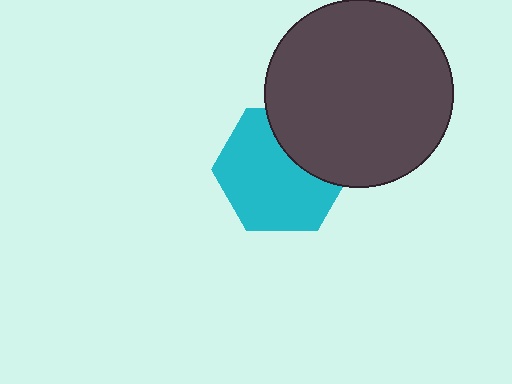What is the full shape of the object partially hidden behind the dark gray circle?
The partially hidden object is a cyan hexagon.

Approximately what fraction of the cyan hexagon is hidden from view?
Roughly 31% of the cyan hexagon is hidden behind the dark gray circle.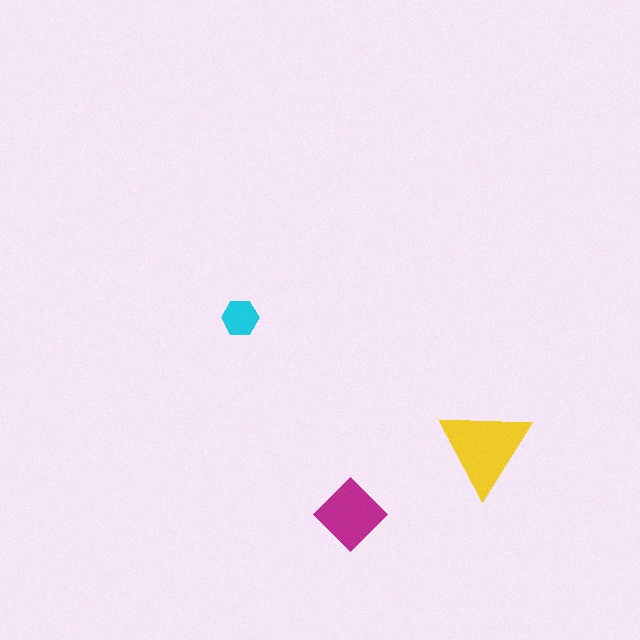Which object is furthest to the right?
The yellow triangle is rightmost.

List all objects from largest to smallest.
The yellow triangle, the magenta diamond, the cyan hexagon.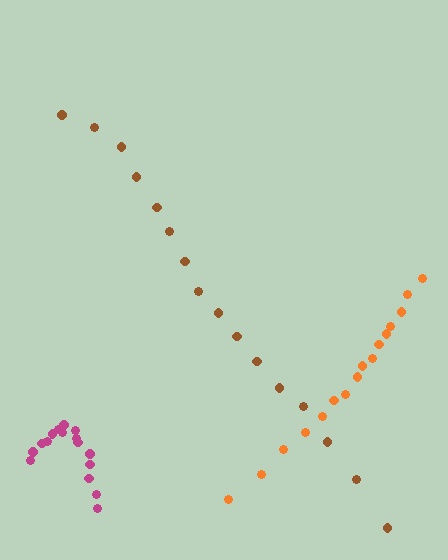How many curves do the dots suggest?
There are 3 distinct paths.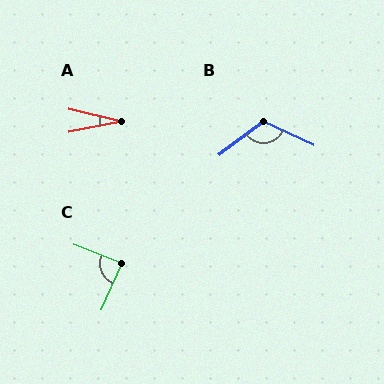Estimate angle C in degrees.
Approximately 88 degrees.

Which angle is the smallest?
A, at approximately 24 degrees.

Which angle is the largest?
B, at approximately 118 degrees.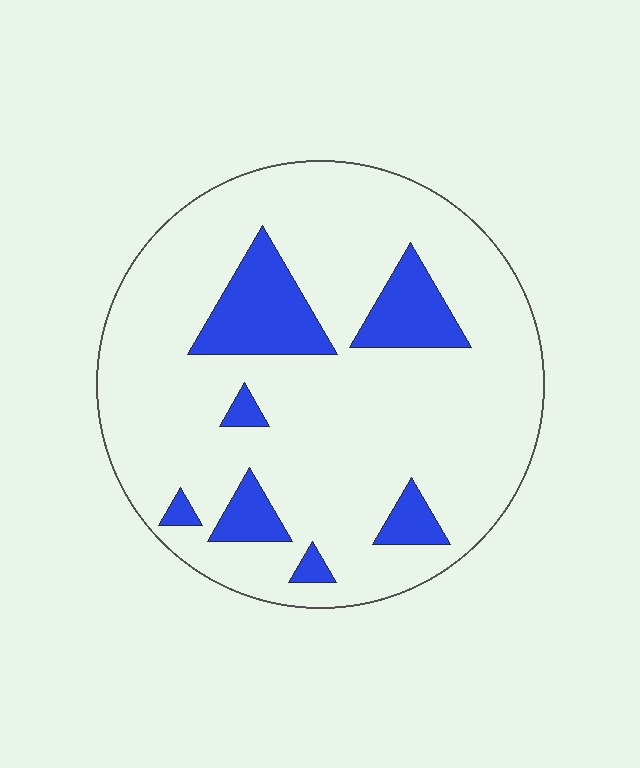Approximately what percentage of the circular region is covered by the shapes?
Approximately 15%.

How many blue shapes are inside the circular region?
7.